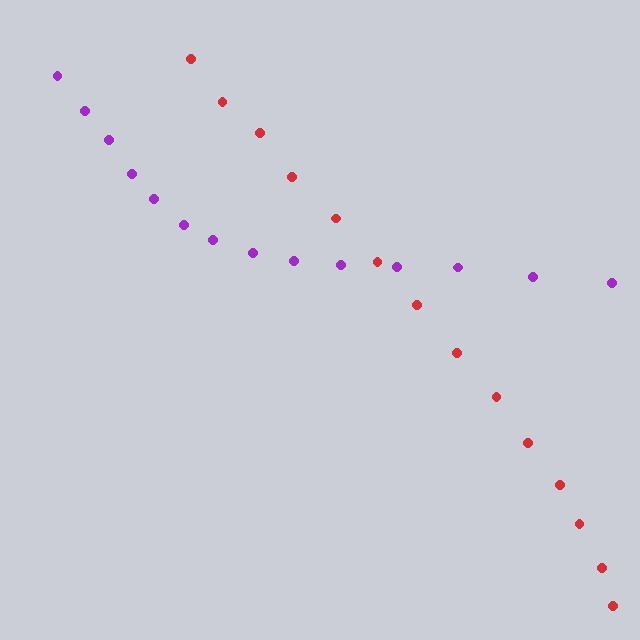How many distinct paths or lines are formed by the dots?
There are 2 distinct paths.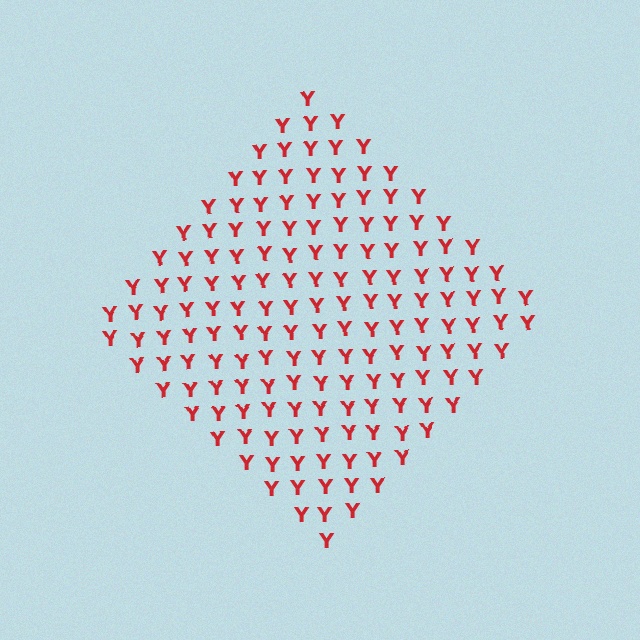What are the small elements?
The small elements are letter Y's.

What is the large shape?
The large shape is a diamond.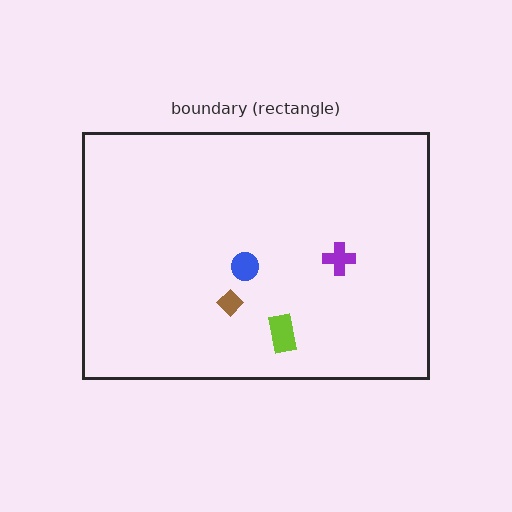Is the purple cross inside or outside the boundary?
Inside.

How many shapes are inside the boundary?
4 inside, 0 outside.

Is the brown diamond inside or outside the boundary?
Inside.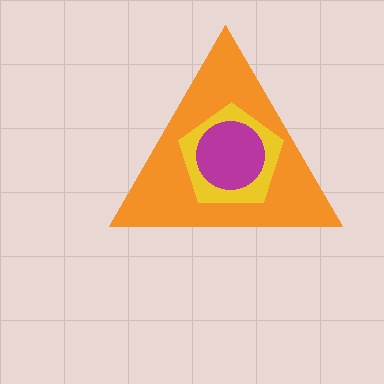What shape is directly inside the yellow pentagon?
The magenta circle.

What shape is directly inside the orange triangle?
The yellow pentagon.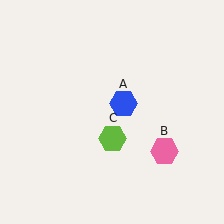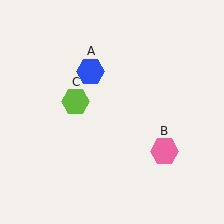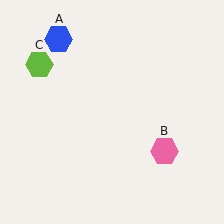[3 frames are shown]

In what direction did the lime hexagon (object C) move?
The lime hexagon (object C) moved up and to the left.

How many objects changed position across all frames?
2 objects changed position: blue hexagon (object A), lime hexagon (object C).